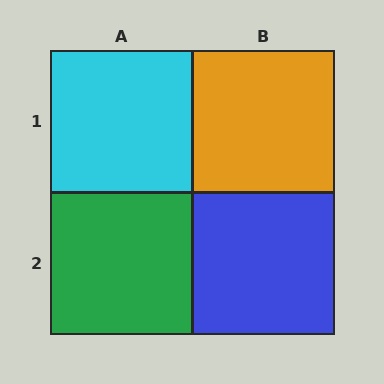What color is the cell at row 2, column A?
Green.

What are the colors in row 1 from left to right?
Cyan, orange.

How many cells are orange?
1 cell is orange.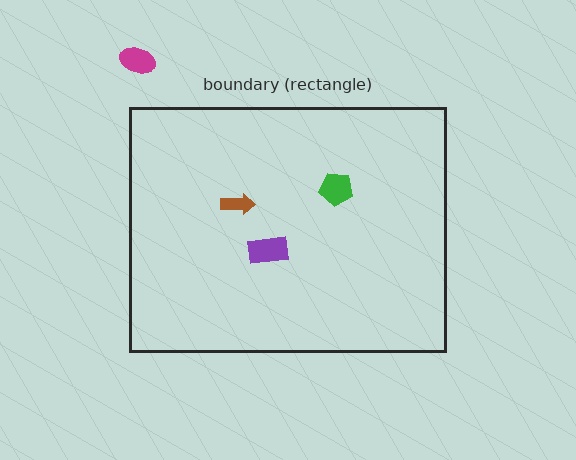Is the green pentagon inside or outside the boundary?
Inside.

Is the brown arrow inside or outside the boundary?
Inside.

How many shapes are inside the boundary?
3 inside, 1 outside.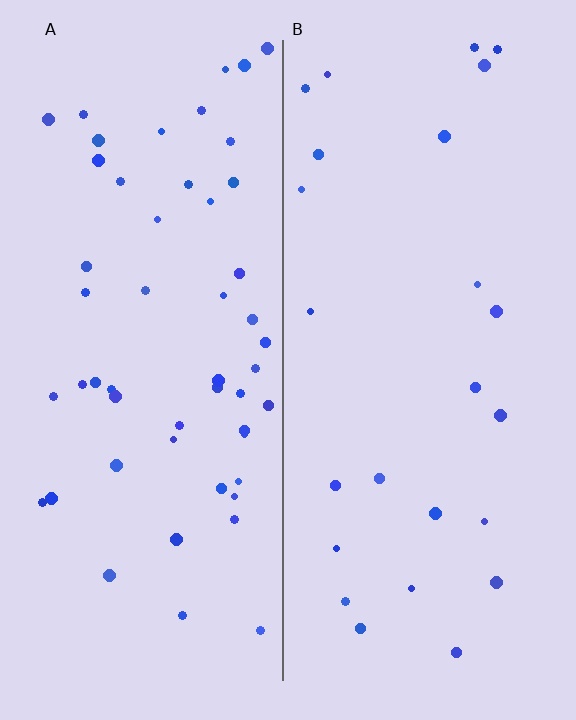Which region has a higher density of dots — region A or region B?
A (the left).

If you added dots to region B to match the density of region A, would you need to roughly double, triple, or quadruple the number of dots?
Approximately double.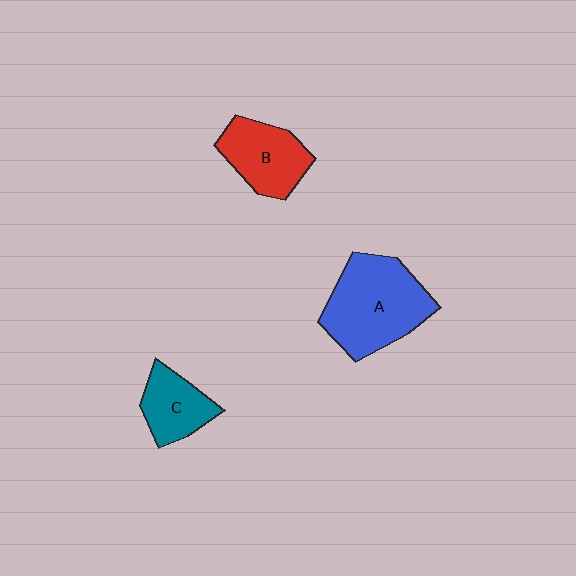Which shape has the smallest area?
Shape C (teal).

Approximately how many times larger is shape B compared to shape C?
Approximately 1.3 times.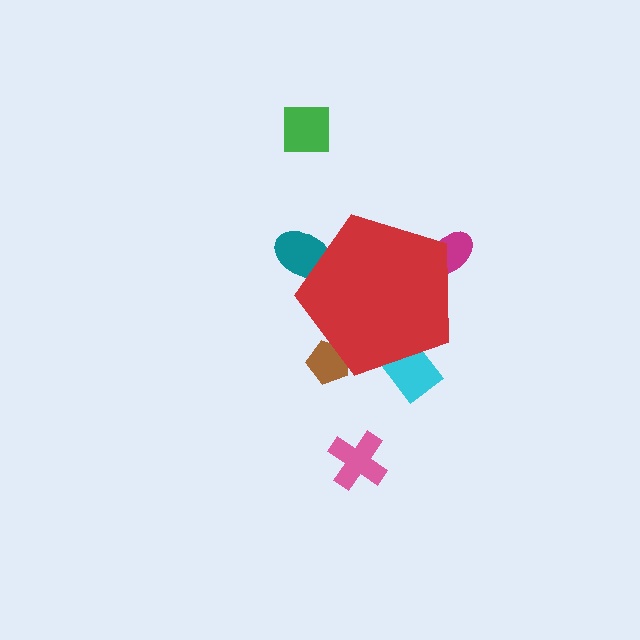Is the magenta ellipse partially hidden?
Yes, the magenta ellipse is partially hidden behind the red pentagon.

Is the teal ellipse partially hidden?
Yes, the teal ellipse is partially hidden behind the red pentagon.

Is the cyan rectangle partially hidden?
Yes, the cyan rectangle is partially hidden behind the red pentagon.